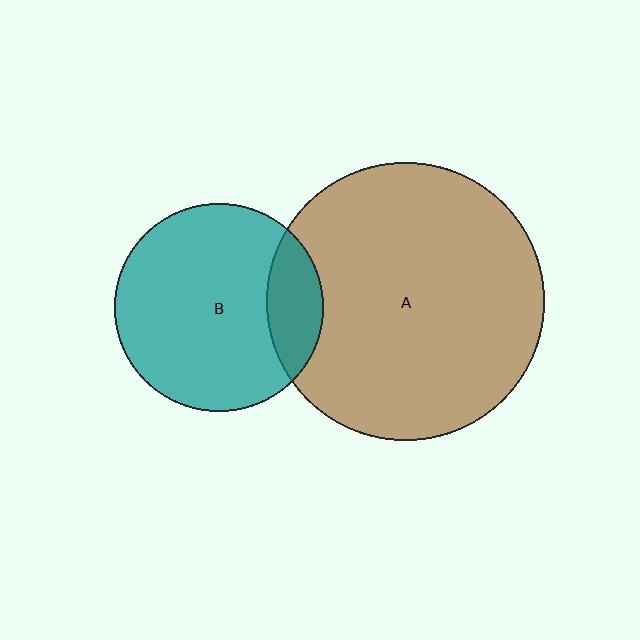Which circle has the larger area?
Circle A (brown).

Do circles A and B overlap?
Yes.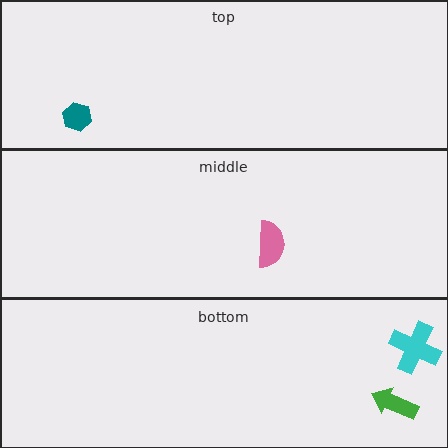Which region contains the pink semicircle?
The middle region.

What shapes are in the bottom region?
The green arrow, the cyan cross.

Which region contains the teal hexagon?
The top region.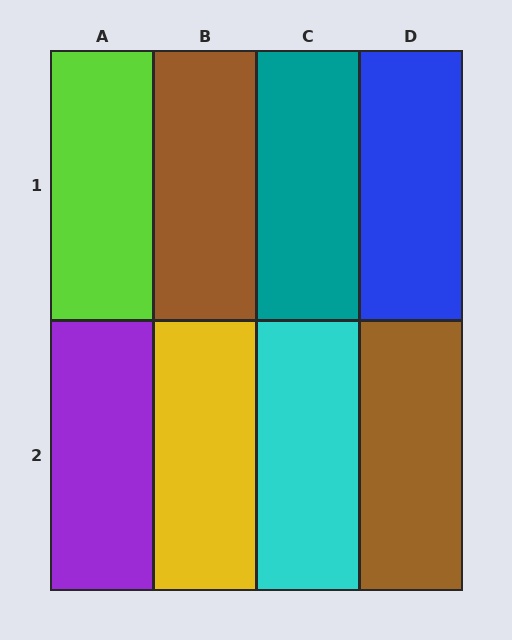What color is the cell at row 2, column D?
Brown.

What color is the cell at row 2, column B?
Yellow.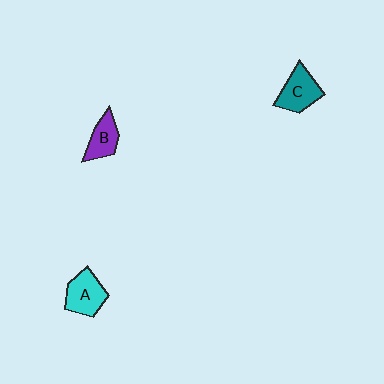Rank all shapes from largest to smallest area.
From largest to smallest: C (teal), A (cyan), B (purple).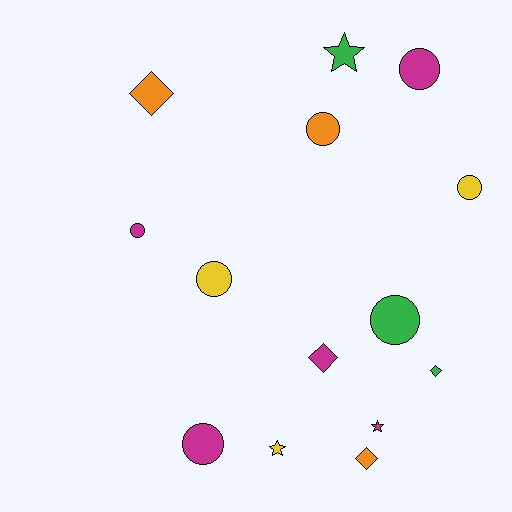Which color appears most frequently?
Magenta, with 5 objects.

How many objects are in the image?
There are 14 objects.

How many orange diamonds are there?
There are 2 orange diamonds.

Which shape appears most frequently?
Circle, with 7 objects.